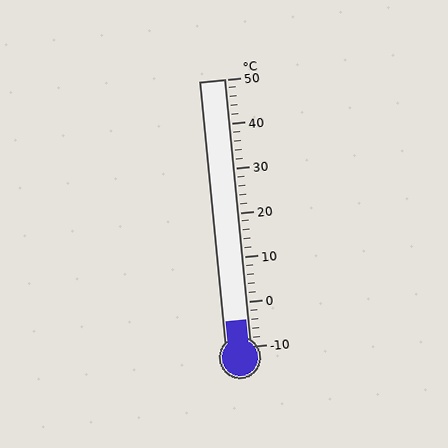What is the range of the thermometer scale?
The thermometer scale ranges from -10°C to 50°C.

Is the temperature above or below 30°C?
The temperature is below 30°C.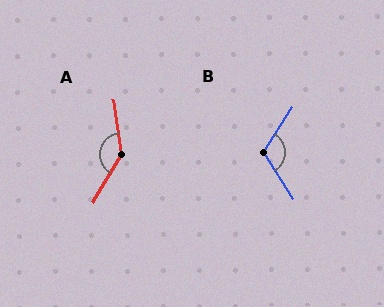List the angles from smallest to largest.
B (114°), A (141°).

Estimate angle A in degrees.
Approximately 141 degrees.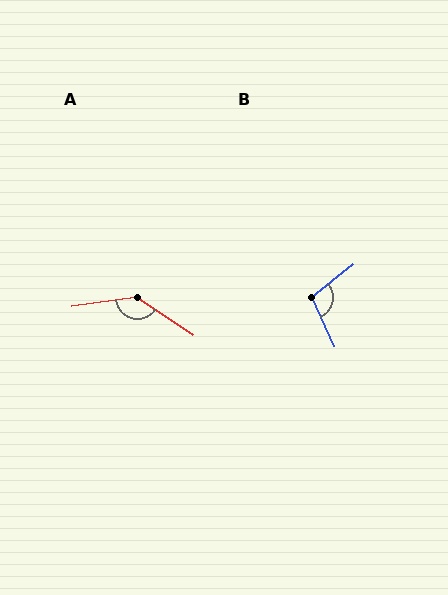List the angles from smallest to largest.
B (103°), A (138°).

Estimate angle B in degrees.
Approximately 103 degrees.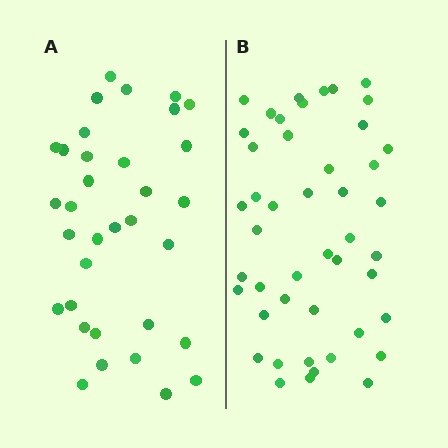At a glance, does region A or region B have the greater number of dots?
Region B (the right region) has more dots.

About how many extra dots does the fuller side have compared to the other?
Region B has roughly 12 or so more dots than region A.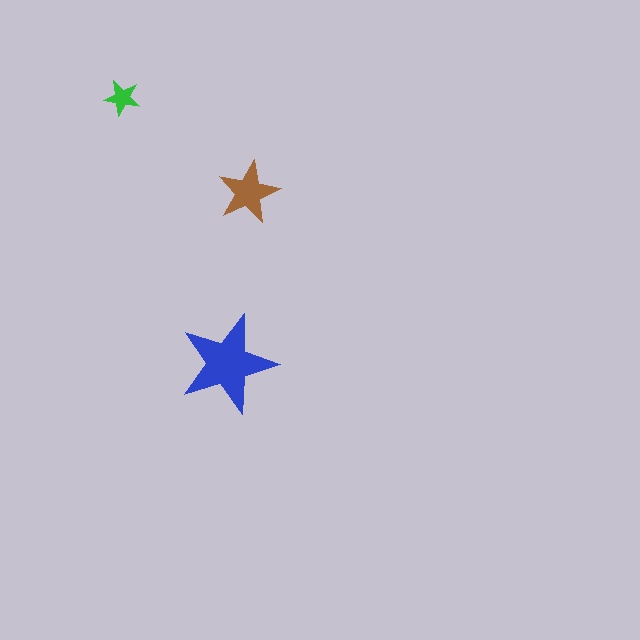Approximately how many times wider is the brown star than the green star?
About 1.5 times wider.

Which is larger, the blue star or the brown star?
The blue one.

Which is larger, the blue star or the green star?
The blue one.